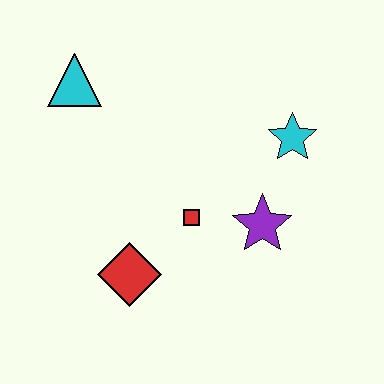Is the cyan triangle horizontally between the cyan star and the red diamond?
No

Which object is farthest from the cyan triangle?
The purple star is farthest from the cyan triangle.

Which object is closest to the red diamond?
The red square is closest to the red diamond.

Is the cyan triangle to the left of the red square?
Yes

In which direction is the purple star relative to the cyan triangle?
The purple star is to the right of the cyan triangle.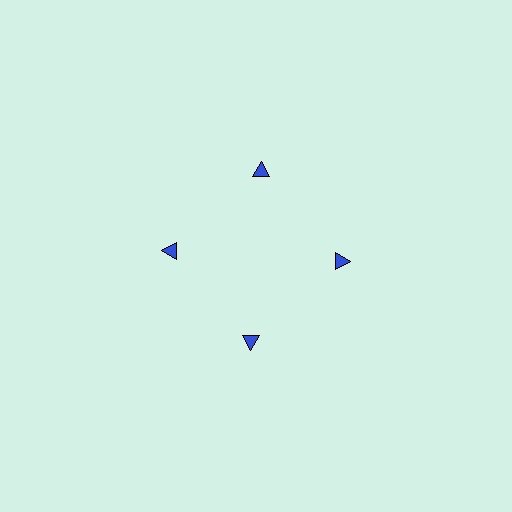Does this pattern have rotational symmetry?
Yes, this pattern has 4-fold rotational symmetry. It looks the same after rotating 90 degrees around the center.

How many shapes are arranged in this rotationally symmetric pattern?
There are 4 shapes, arranged in 4 groups of 1.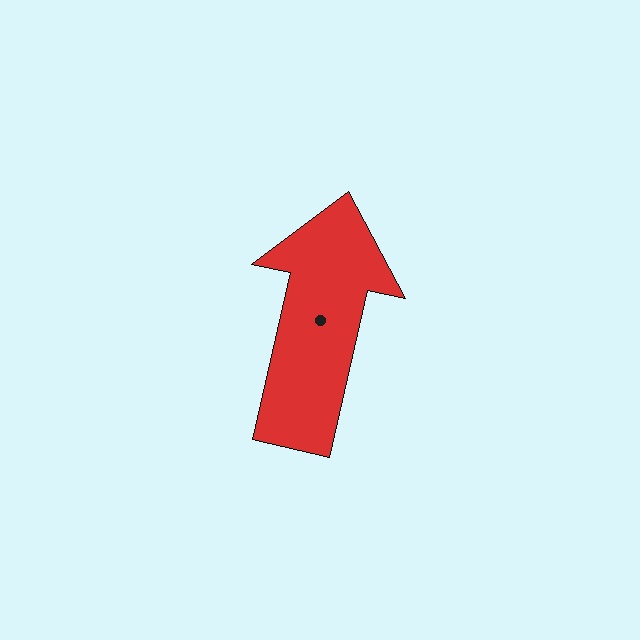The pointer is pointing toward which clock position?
Roughly 12 o'clock.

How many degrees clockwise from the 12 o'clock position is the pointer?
Approximately 13 degrees.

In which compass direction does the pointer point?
North.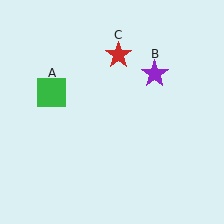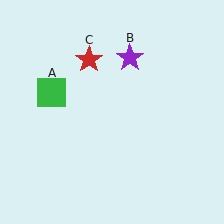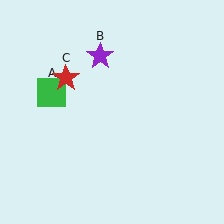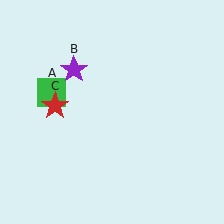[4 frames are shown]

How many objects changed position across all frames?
2 objects changed position: purple star (object B), red star (object C).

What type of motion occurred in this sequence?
The purple star (object B), red star (object C) rotated counterclockwise around the center of the scene.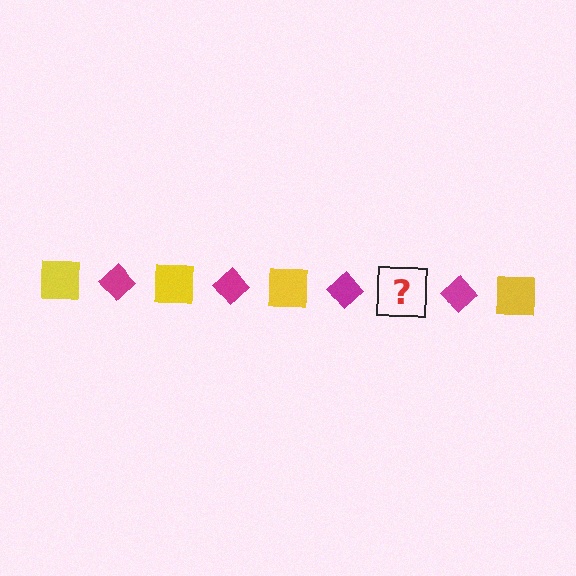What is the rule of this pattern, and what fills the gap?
The rule is that the pattern alternates between yellow square and magenta diamond. The gap should be filled with a yellow square.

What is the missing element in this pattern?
The missing element is a yellow square.